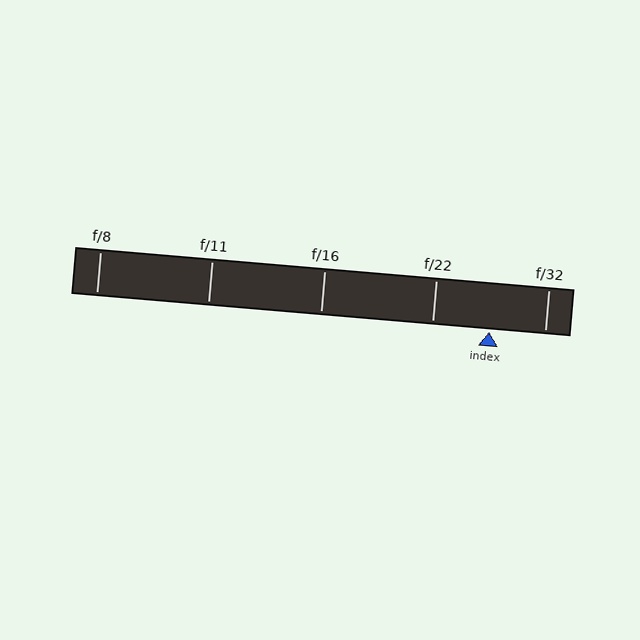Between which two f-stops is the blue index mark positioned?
The index mark is between f/22 and f/32.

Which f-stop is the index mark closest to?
The index mark is closest to f/32.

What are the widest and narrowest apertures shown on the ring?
The widest aperture shown is f/8 and the narrowest is f/32.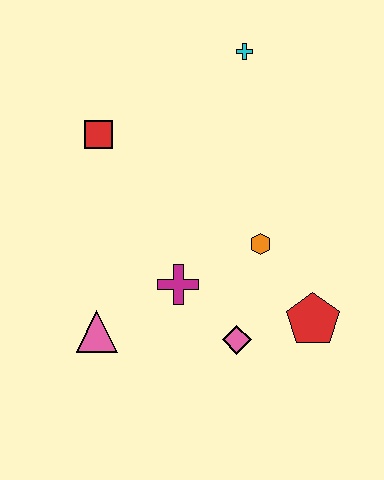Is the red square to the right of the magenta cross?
No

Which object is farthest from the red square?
The red pentagon is farthest from the red square.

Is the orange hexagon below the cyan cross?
Yes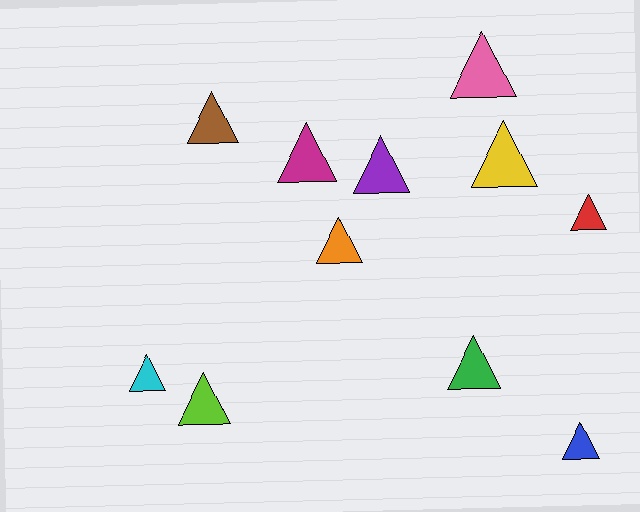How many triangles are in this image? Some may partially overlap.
There are 11 triangles.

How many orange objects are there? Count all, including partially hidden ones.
There is 1 orange object.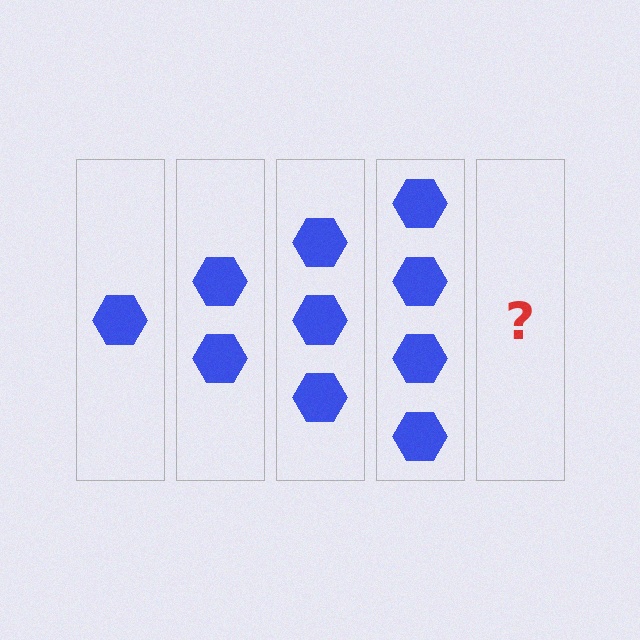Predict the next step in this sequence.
The next step is 5 hexagons.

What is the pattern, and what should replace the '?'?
The pattern is that each step adds one more hexagon. The '?' should be 5 hexagons.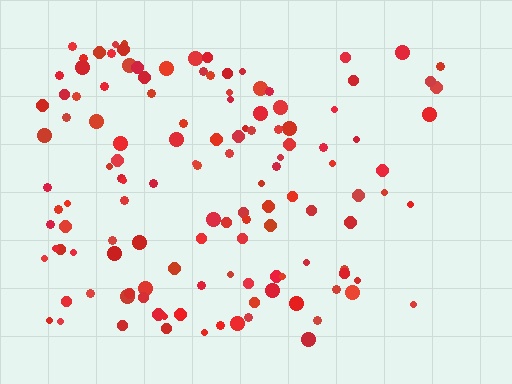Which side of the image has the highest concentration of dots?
The left.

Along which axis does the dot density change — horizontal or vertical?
Horizontal.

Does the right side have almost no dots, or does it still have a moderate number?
Still a moderate number, just noticeably fewer than the left.